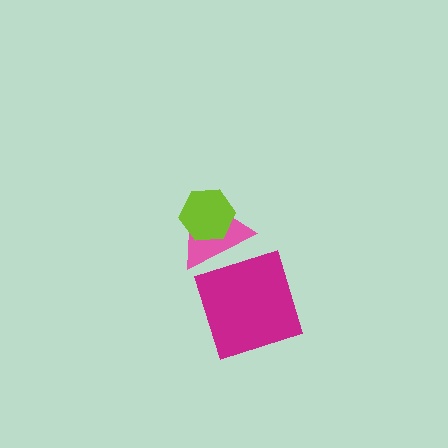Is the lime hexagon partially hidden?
No, no other shape covers it.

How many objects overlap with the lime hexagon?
1 object overlaps with the lime hexagon.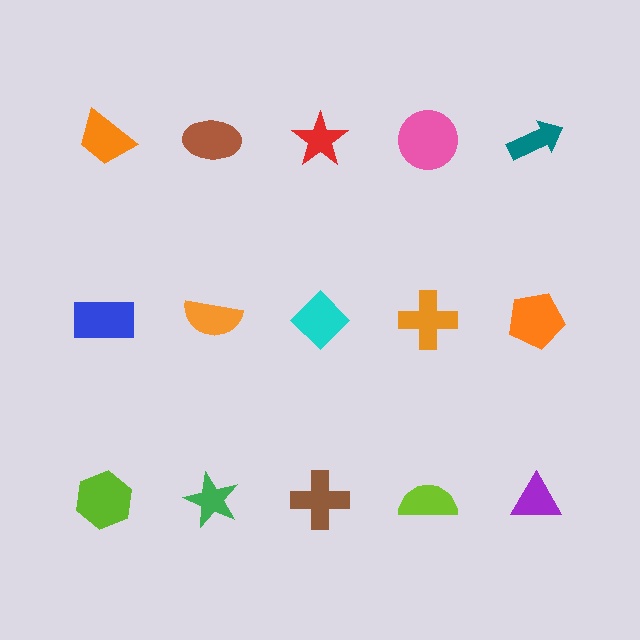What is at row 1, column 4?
A pink circle.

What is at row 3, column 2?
A green star.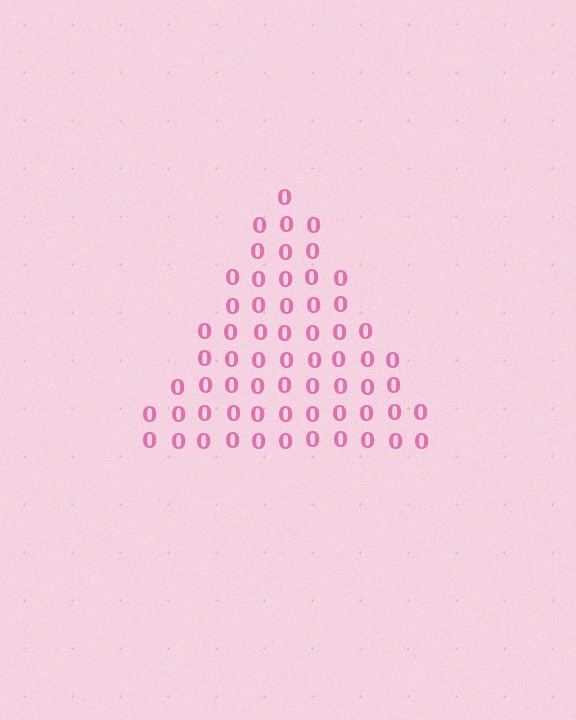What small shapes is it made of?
It is made of small digit 0's.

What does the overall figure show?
The overall figure shows a triangle.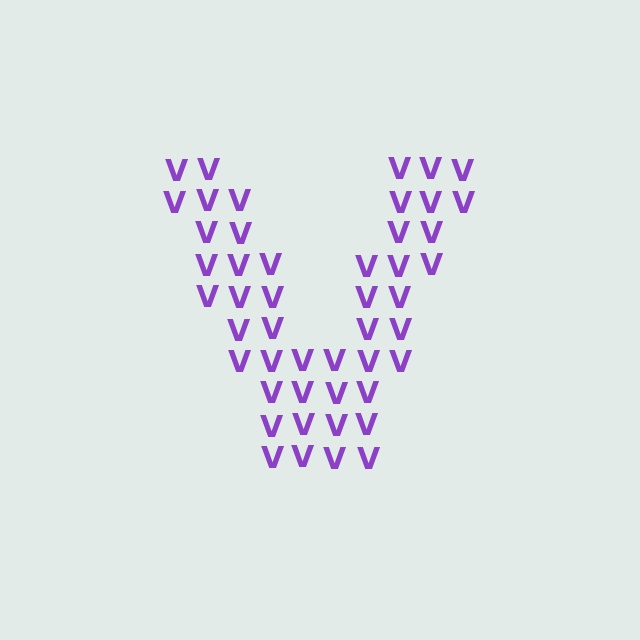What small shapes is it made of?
It is made of small letter V's.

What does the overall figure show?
The overall figure shows the letter V.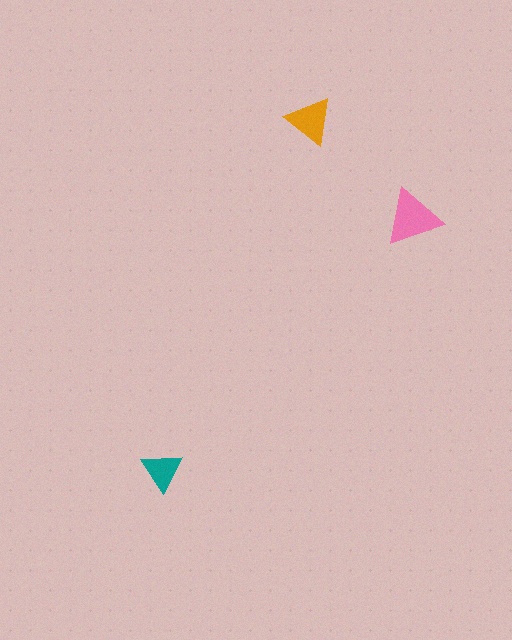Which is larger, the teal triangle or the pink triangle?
The pink one.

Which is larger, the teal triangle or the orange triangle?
The orange one.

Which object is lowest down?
The teal triangle is bottommost.